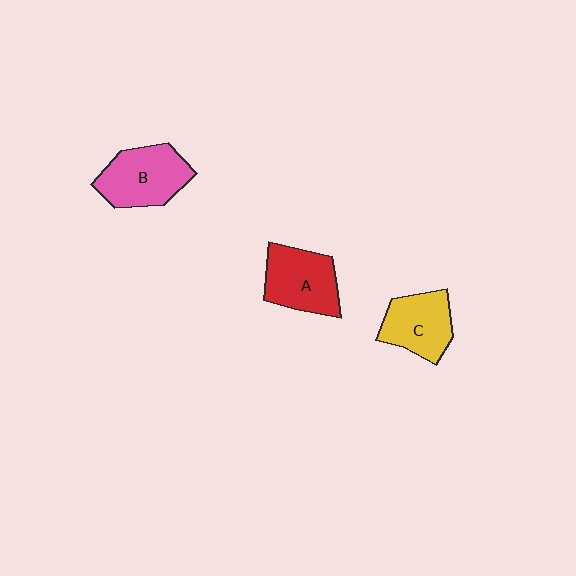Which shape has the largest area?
Shape B (pink).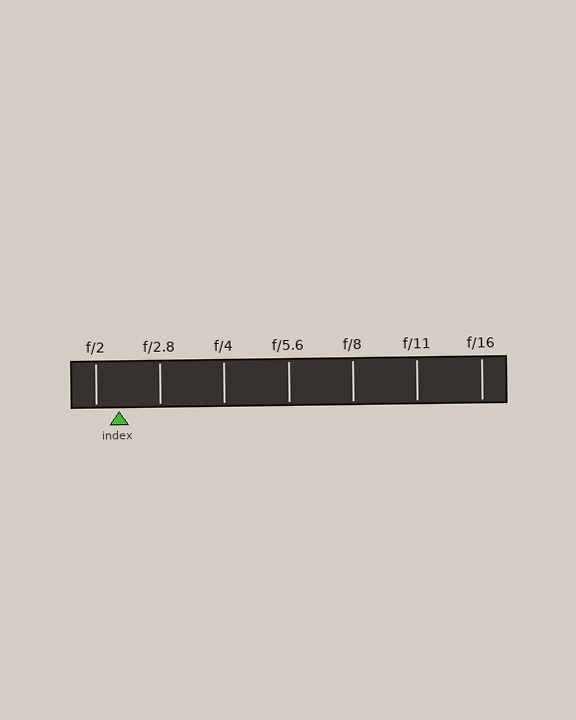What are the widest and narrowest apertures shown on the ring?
The widest aperture shown is f/2 and the narrowest is f/16.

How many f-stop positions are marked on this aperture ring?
There are 7 f-stop positions marked.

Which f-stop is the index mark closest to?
The index mark is closest to f/2.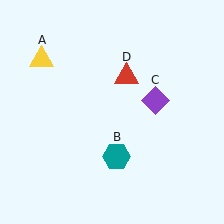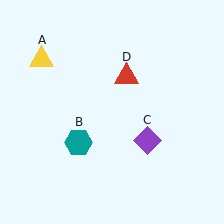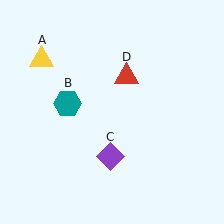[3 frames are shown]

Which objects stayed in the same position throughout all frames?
Yellow triangle (object A) and red triangle (object D) remained stationary.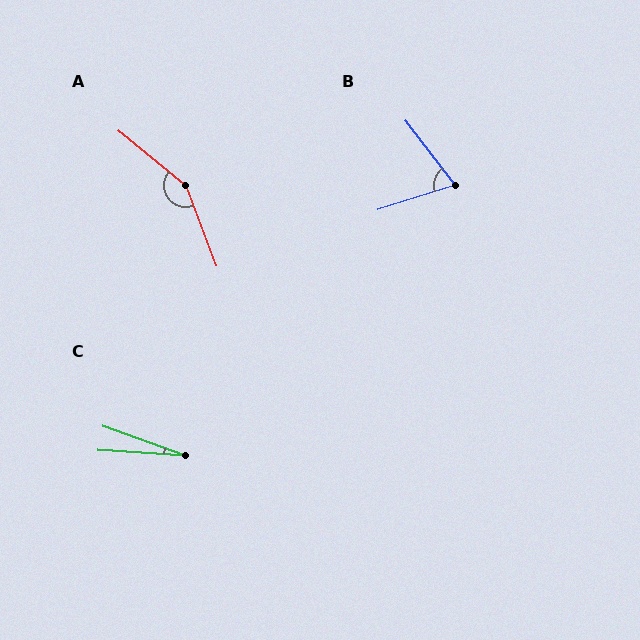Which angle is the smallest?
C, at approximately 16 degrees.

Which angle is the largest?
A, at approximately 150 degrees.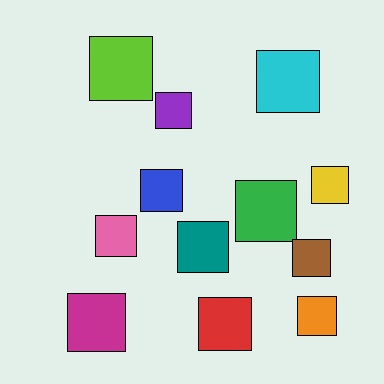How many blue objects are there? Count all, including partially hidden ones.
There is 1 blue object.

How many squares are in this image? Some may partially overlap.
There are 12 squares.